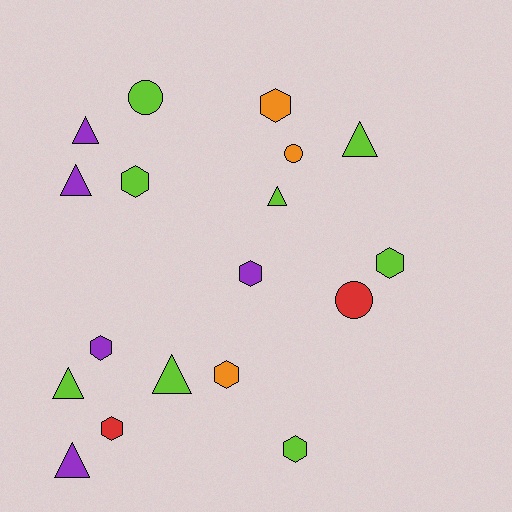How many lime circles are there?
There is 1 lime circle.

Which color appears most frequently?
Lime, with 8 objects.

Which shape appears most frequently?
Hexagon, with 8 objects.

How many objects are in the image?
There are 18 objects.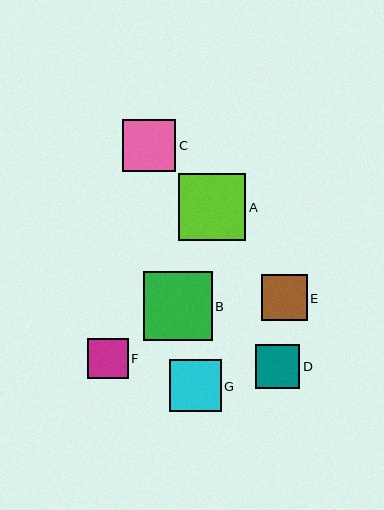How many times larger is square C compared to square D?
Square C is approximately 1.2 times the size of square D.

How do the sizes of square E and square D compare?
Square E and square D are approximately the same size.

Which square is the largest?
Square B is the largest with a size of approximately 69 pixels.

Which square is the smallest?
Square F is the smallest with a size of approximately 40 pixels.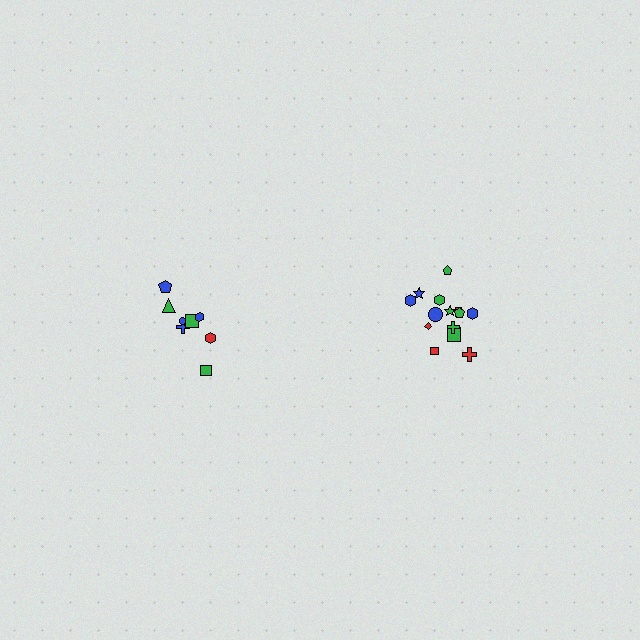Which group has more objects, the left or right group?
The right group.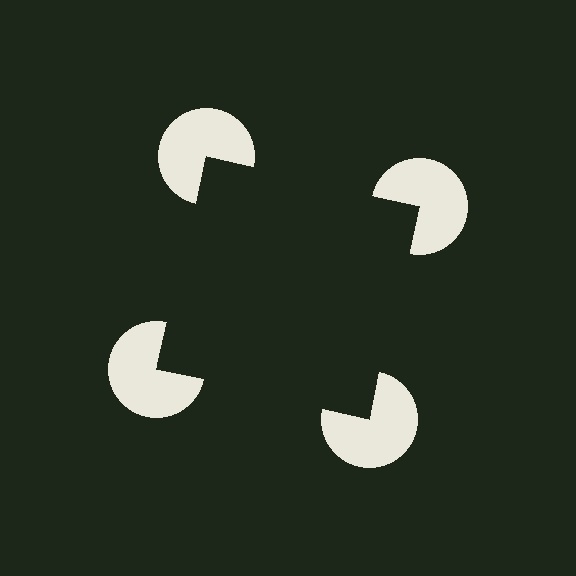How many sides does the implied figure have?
4 sides.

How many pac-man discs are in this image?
There are 4 — one at each vertex of the illusory square.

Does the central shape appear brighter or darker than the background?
It typically appears slightly darker than the background, even though no actual brightness change is drawn.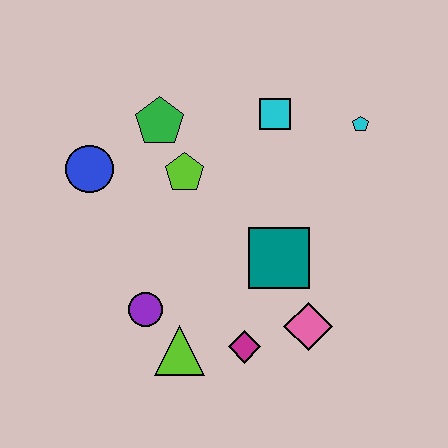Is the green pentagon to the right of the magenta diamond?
No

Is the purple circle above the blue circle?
No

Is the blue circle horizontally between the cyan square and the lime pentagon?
No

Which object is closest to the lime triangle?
The purple circle is closest to the lime triangle.